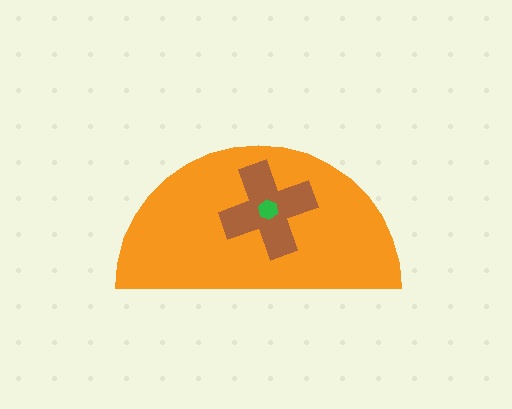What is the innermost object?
The green hexagon.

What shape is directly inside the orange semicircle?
The brown cross.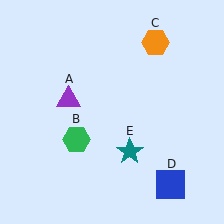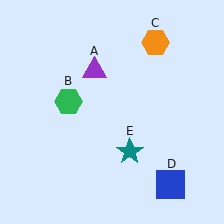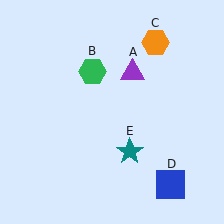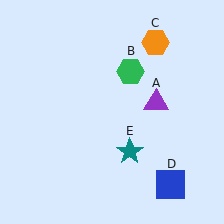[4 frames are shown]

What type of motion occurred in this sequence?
The purple triangle (object A), green hexagon (object B) rotated clockwise around the center of the scene.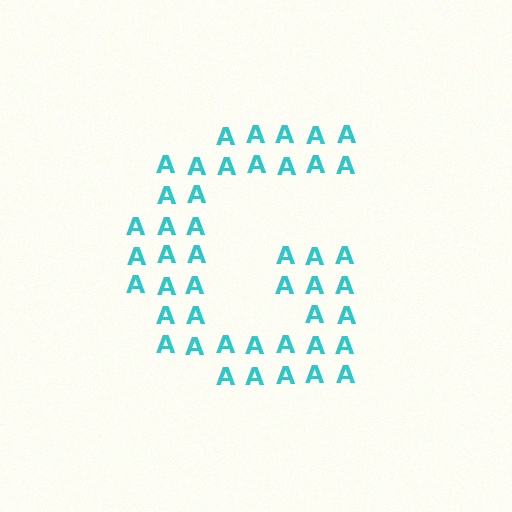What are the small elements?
The small elements are letter A's.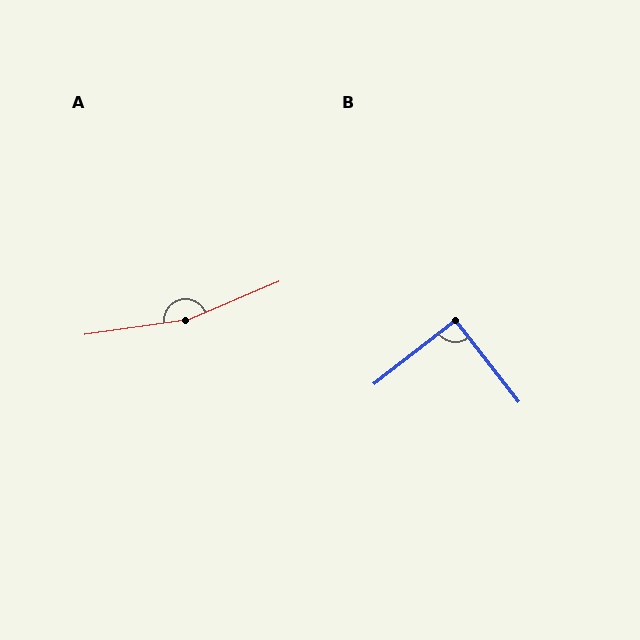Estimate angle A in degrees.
Approximately 165 degrees.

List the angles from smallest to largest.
B (90°), A (165°).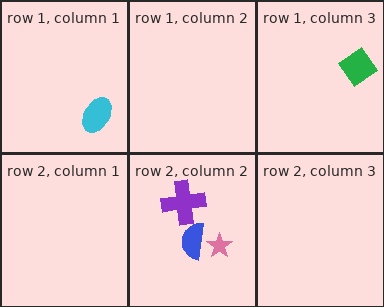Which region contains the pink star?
The row 2, column 2 region.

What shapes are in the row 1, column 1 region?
The cyan ellipse.